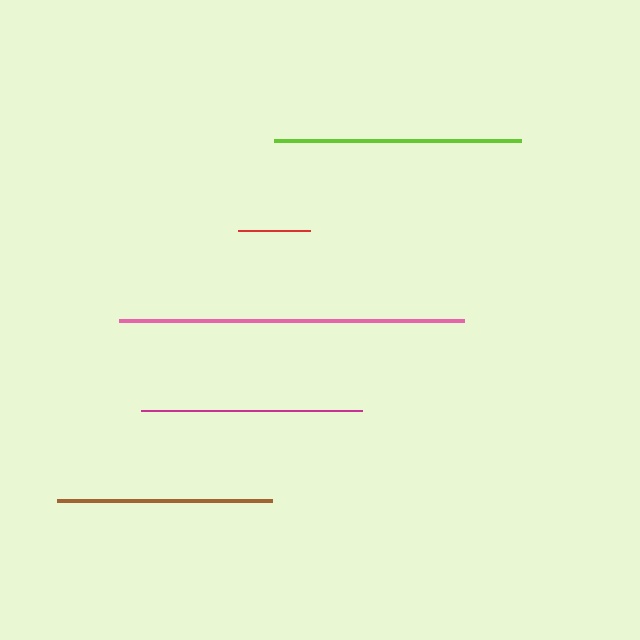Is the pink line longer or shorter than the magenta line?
The pink line is longer than the magenta line.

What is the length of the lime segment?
The lime segment is approximately 248 pixels long.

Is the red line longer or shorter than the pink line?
The pink line is longer than the red line.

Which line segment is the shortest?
The red line is the shortest at approximately 73 pixels.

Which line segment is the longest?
The pink line is the longest at approximately 345 pixels.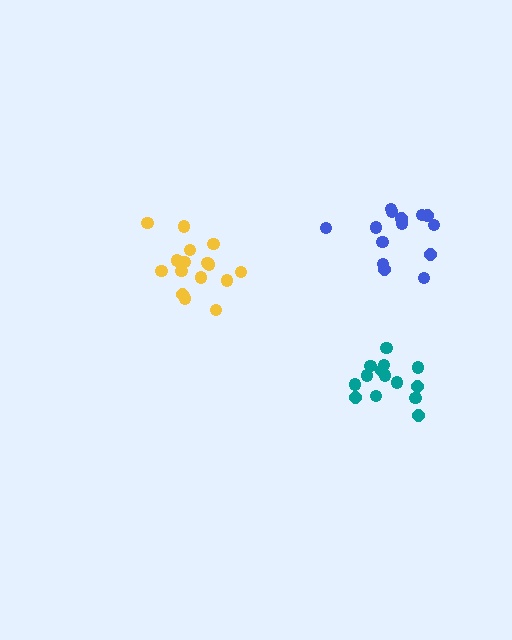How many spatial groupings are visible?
There are 3 spatial groupings.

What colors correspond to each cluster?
The clusters are colored: yellow, blue, teal.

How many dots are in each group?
Group 1: 16 dots, Group 2: 14 dots, Group 3: 14 dots (44 total).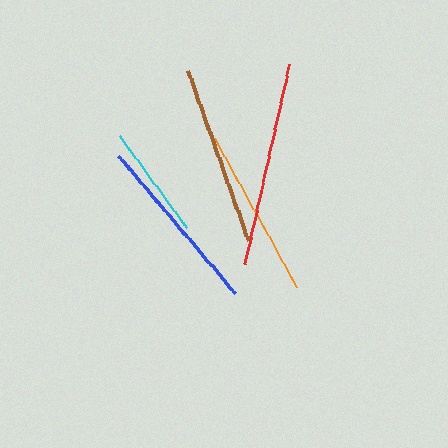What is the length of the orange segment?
The orange segment is approximately 170 pixels long.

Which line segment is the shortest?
The cyan line is the shortest at approximately 114 pixels.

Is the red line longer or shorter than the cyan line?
The red line is longer than the cyan line.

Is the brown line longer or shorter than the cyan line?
The brown line is longer than the cyan line.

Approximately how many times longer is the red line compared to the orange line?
The red line is approximately 1.2 times the length of the orange line.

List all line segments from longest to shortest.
From longest to shortest: red, brown, blue, orange, cyan.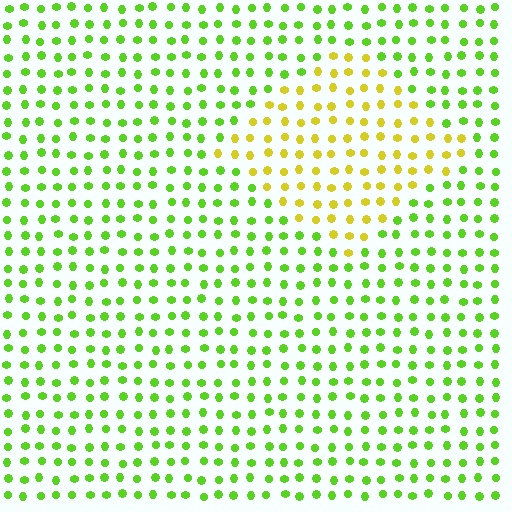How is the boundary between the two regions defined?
The boundary is defined purely by a slight shift in hue (about 44 degrees). Spacing, size, and orientation are identical on both sides.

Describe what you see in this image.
The image is filled with small lime elements in a uniform arrangement. A diamond-shaped region is visible where the elements are tinted to a slightly different hue, forming a subtle color boundary.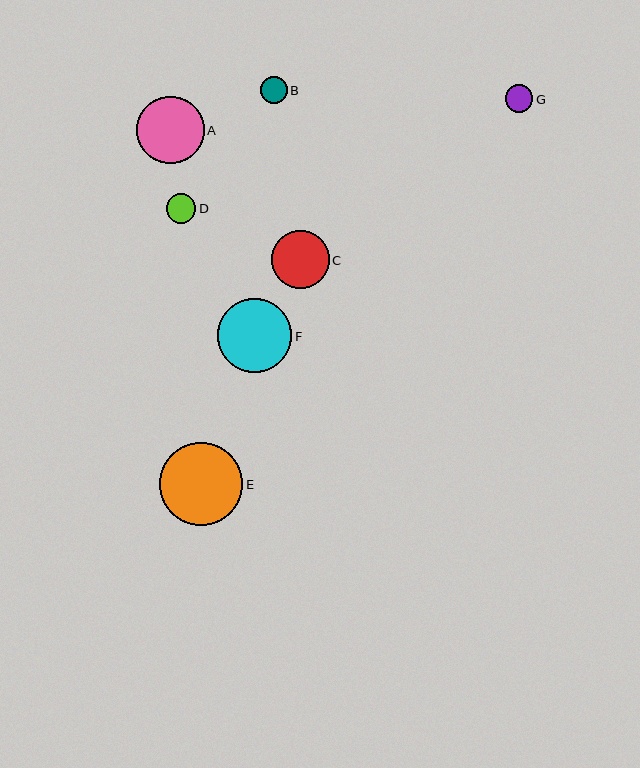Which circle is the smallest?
Circle B is the smallest with a size of approximately 27 pixels.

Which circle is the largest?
Circle E is the largest with a size of approximately 83 pixels.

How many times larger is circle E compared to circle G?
Circle E is approximately 3.0 times the size of circle G.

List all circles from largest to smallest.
From largest to smallest: E, F, A, C, D, G, B.